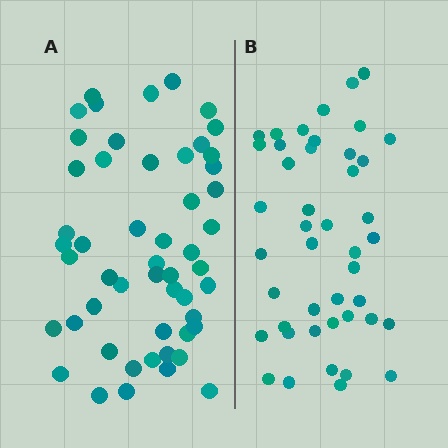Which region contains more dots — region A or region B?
Region A (the left region) has more dots.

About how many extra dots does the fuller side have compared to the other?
Region A has roughly 8 or so more dots than region B.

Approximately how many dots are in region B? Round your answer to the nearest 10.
About 40 dots. (The exact count is 44, which rounds to 40.)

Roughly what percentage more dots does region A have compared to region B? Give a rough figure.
About 20% more.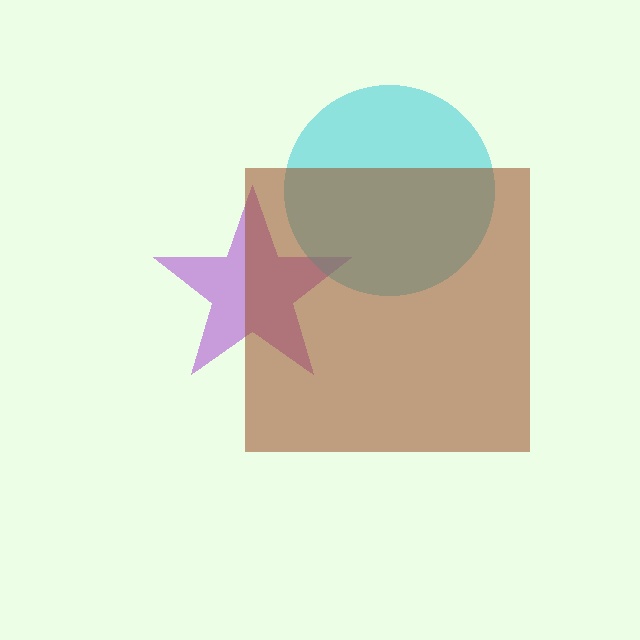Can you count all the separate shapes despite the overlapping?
Yes, there are 3 separate shapes.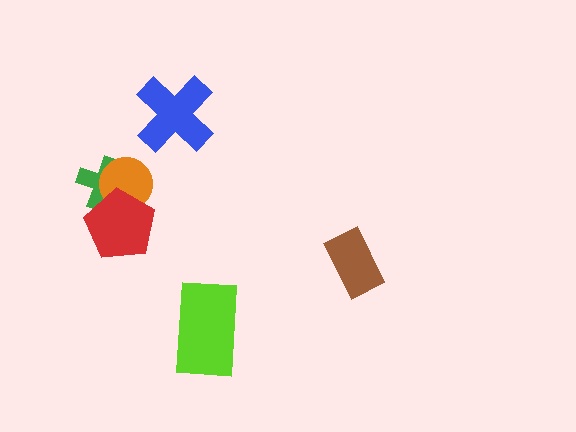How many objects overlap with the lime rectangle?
0 objects overlap with the lime rectangle.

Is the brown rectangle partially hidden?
No, no other shape covers it.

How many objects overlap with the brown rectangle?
0 objects overlap with the brown rectangle.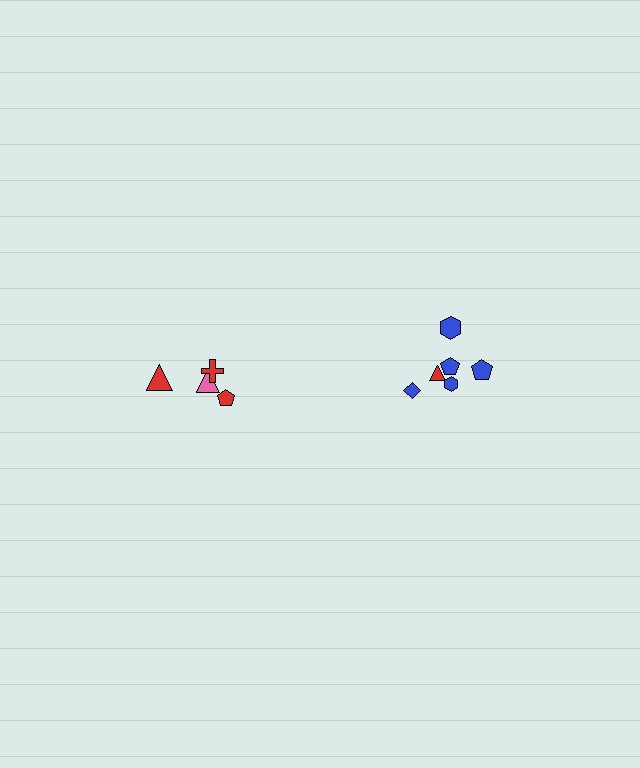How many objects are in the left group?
There are 4 objects.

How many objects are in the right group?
There are 6 objects.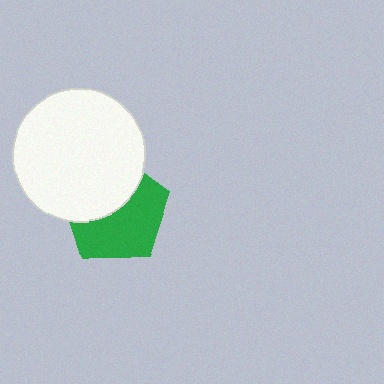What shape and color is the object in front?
The object in front is a white circle.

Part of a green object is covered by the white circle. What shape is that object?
It is a pentagon.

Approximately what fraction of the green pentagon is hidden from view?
Roughly 44% of the green pentagon is hidden behind the white circle.